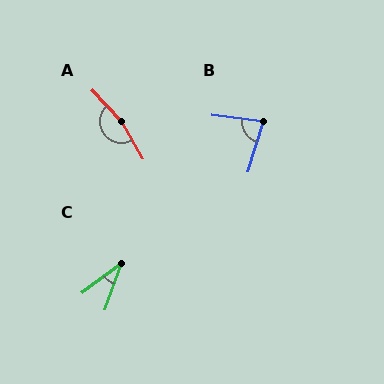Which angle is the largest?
A, at approximately 166 degrees.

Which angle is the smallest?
C, at approximately 35 degrees.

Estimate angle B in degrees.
Approximately 81 degrees.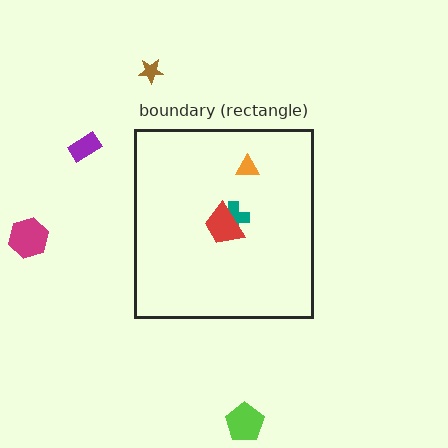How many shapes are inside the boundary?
3 inside, 4 outside.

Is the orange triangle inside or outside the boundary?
Inside.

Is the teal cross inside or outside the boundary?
Inside.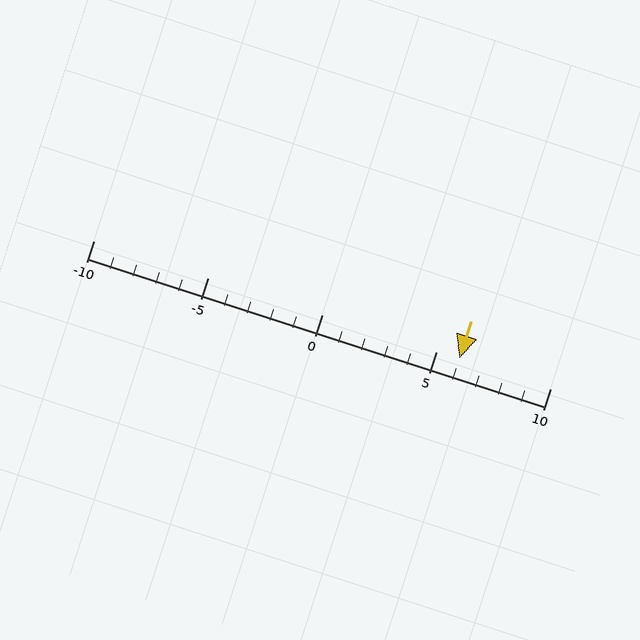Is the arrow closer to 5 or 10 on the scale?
The arrow is closer to 5.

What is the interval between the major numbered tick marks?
The major tick marks are spaced 5 units apart.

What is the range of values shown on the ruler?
The ruler shows values from -10 to 10.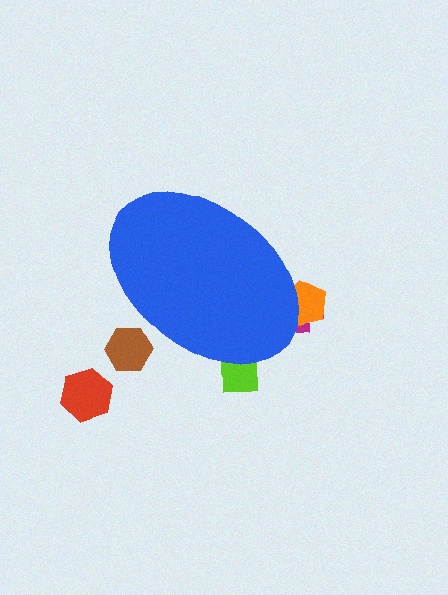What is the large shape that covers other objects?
A blue ellipse.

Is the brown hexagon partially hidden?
Yes, the brown hexagon is partially hidden behind the blue ellipse.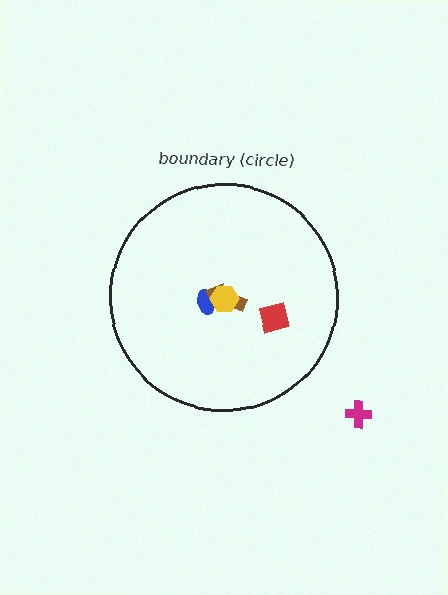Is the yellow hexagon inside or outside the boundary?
Inside.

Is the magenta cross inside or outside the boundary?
Outside.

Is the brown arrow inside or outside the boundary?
Inside.